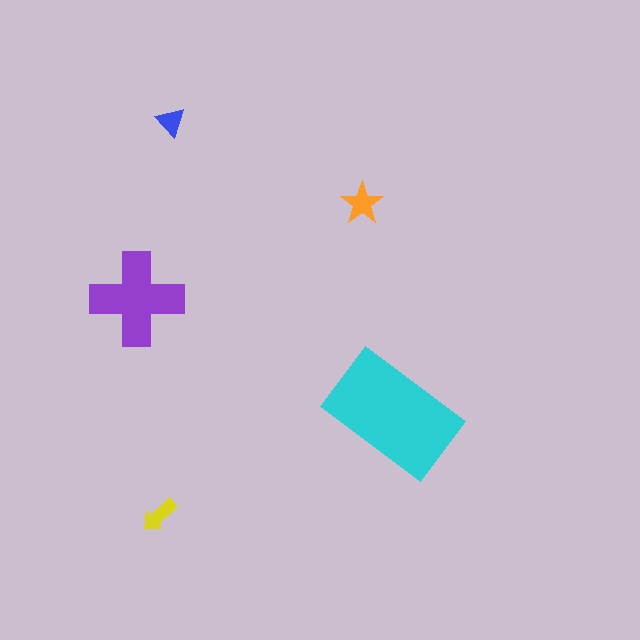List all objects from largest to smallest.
The cyan rectangle, the purple cross, the orange star, the yellow arrow, the blue triangle.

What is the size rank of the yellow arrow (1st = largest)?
4th.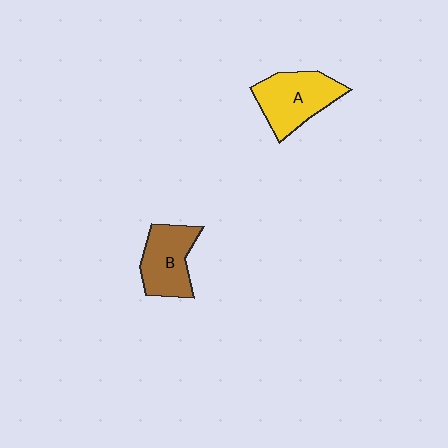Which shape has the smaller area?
Shape B (brown).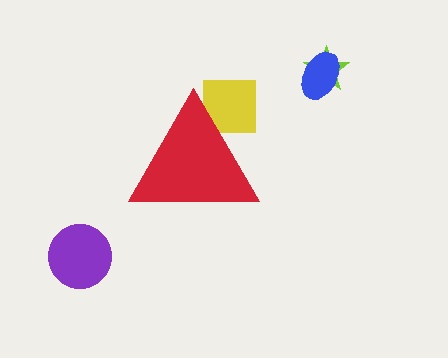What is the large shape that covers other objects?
A red triangle.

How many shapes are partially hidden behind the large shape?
1 shape is partially hidden.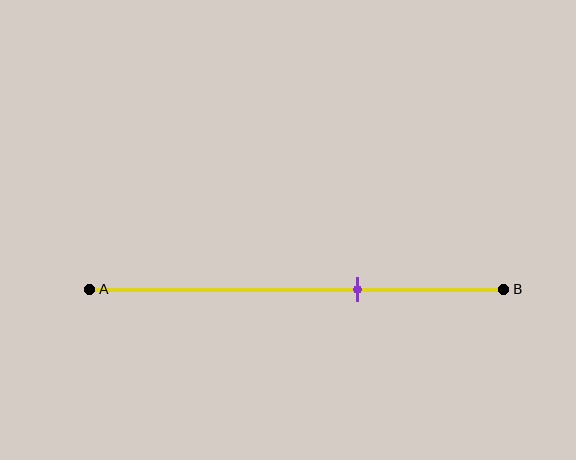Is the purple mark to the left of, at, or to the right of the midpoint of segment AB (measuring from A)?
The purple mark is to the right of the midpoint of segment AB.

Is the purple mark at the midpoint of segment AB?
No, the mark is at about 65% from A, not at the 50% midpoint.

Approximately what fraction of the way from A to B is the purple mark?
The purple mark is approximately 65% of the way from A to B.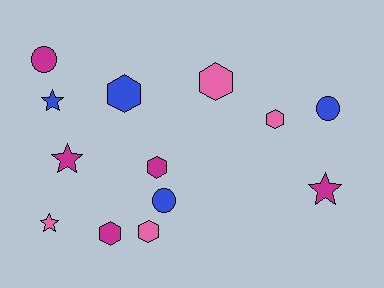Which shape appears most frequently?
Hexagon, with 6 objects.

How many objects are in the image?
There are 13 objects.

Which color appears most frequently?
Magenta, with 5 objects.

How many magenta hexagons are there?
There are 2 magenta hexagons.